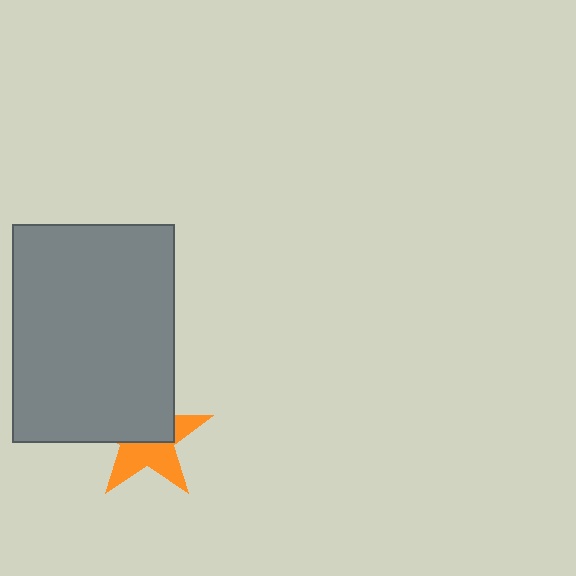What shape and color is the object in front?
The object in front is a gray rectangle.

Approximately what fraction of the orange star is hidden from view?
Roughly 51% of the orange star is hidden behind the gray rectangle.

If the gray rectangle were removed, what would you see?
You would see the complete orange star.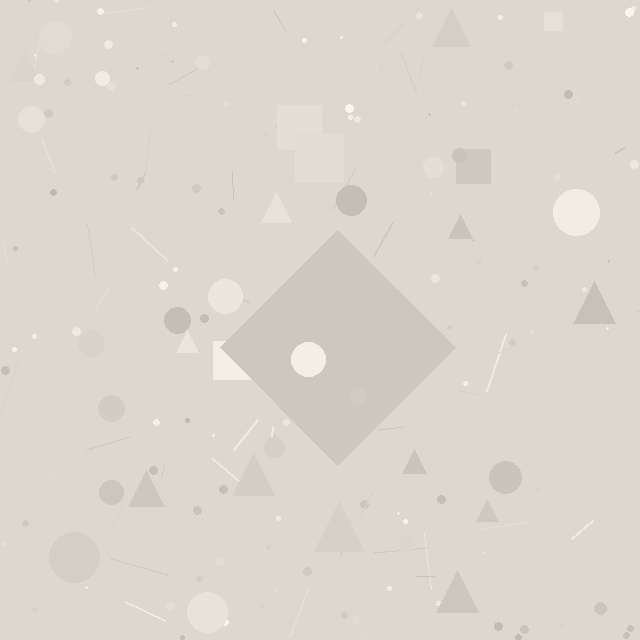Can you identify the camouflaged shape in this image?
The camouflaged shape is a diamond.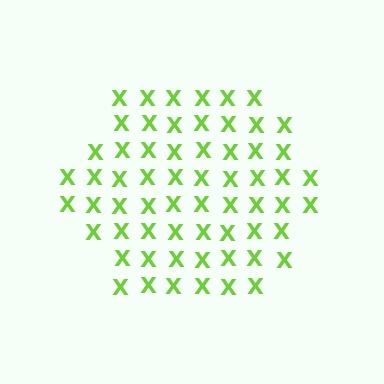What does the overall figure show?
The overall figure shows a hexagon.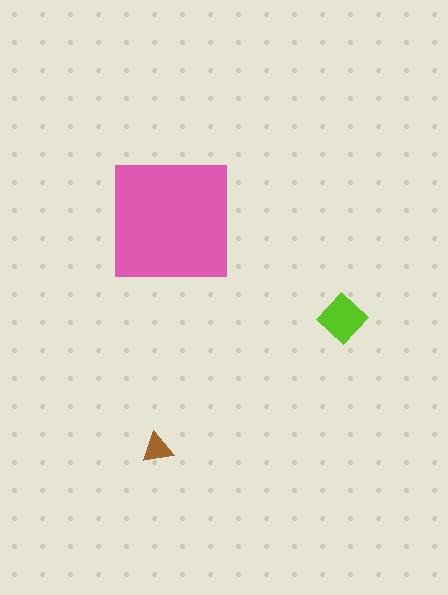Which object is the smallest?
The brown triangle.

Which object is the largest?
The pink square.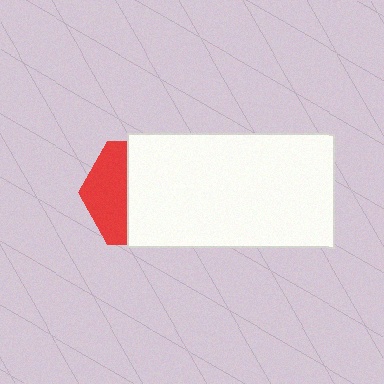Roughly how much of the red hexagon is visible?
A small part of it is visible (roughly 39%).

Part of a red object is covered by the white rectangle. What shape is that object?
It is a hexagon.